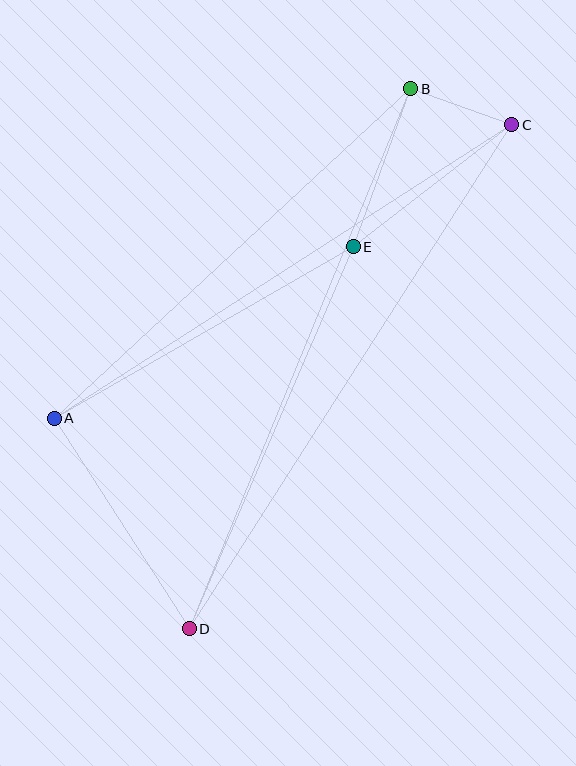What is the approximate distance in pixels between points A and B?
The distance between A and B is approximately 485 pixels.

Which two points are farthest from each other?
Points C and D are farthest from each other.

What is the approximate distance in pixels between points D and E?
The distance between D and E is approximately 416 pixels.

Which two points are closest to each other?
Points B and C are closest to each other.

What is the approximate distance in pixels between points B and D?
The distance between B and D is approximately 583 pixels.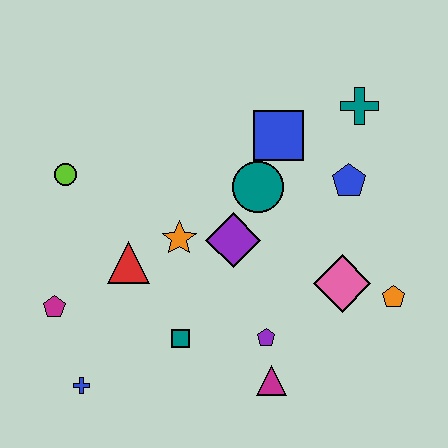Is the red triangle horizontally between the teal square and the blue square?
No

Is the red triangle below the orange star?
Yes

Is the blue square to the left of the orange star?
No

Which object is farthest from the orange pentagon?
The lime circle is farthest from the orange pentagon.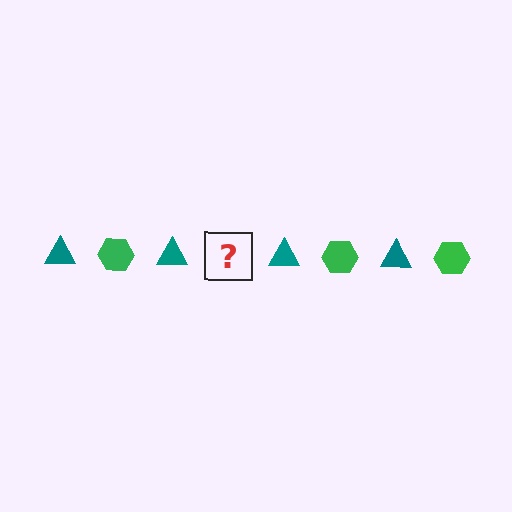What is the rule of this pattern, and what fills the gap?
The rule is that the pattern alternates between teal triangle and green hexagon. The gap should be filled with a green hexagon.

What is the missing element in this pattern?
The missing element is a green hexagon.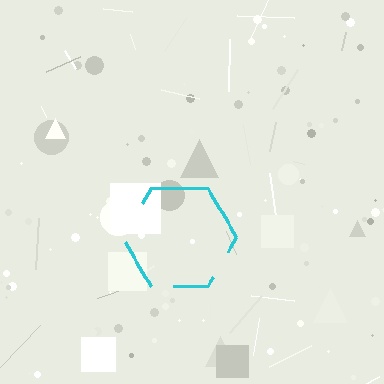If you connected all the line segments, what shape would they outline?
They would outline a hexagon.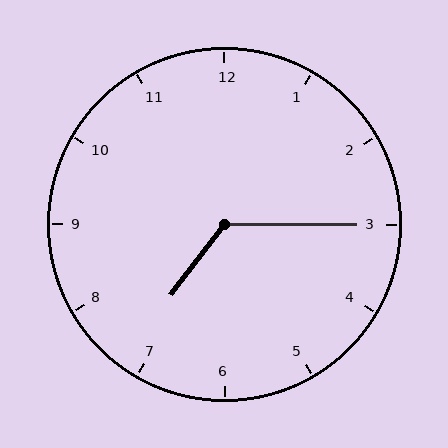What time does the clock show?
7:15.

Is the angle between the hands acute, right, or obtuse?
It is obtuse.